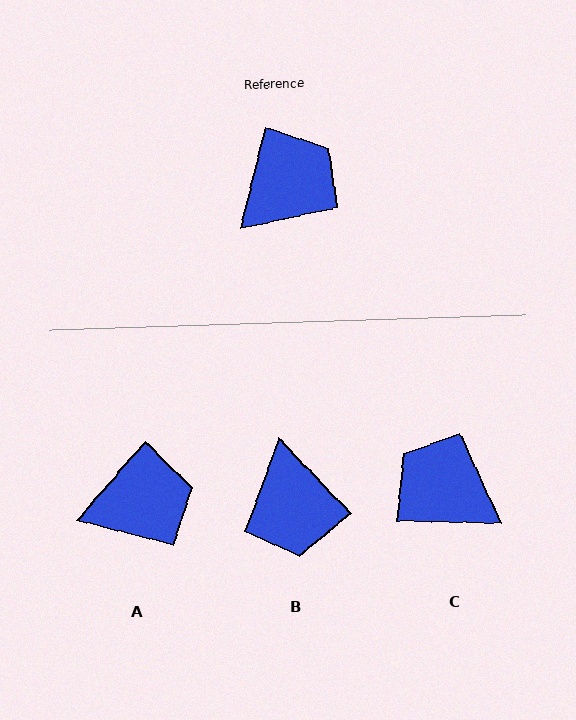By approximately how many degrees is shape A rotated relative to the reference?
Approximately 26 degrees clockwise.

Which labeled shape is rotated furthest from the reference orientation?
B, about 122 degrees away.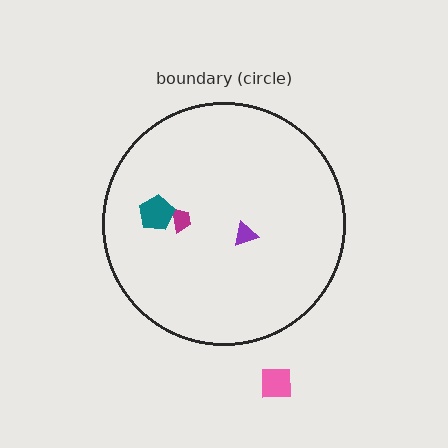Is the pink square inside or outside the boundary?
Outside.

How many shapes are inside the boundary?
3 inside, 1 outside.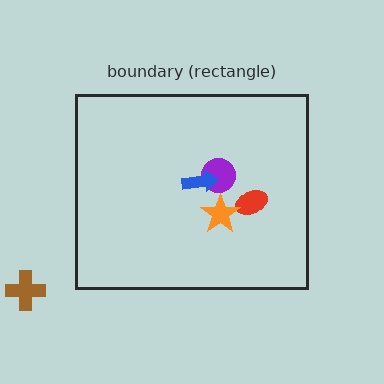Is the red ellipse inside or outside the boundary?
Inside.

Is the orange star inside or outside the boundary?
Inside.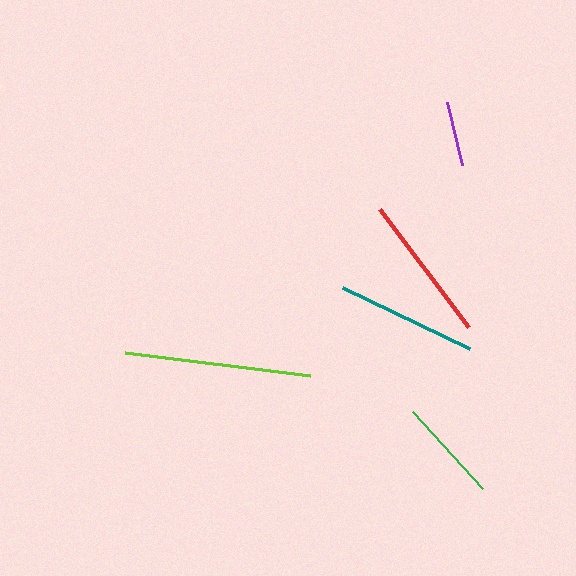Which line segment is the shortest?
The purple line is the shortest at approximately 64 pixels.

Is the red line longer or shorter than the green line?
The red line is longer than the green line.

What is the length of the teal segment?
The teal segment is approximately 141 pixels long.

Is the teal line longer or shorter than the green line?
The teal line is longer than the green line.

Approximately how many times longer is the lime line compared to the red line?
The lime line is approximately 1.3 times the length of the red line.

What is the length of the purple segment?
The purple segment is approximately 64 pixels long.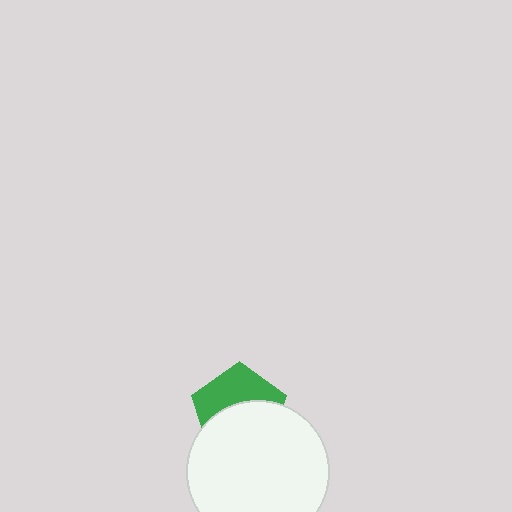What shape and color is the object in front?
The object in front is a white circle.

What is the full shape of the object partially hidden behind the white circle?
The partially hidden object is a green pentagon.